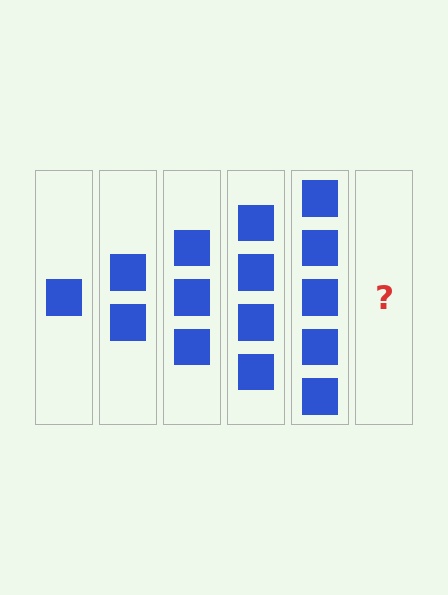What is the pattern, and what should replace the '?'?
The pattern is that each step adds one more square. The '?' should be 6 squares.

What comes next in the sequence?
The next element should be 6 squares.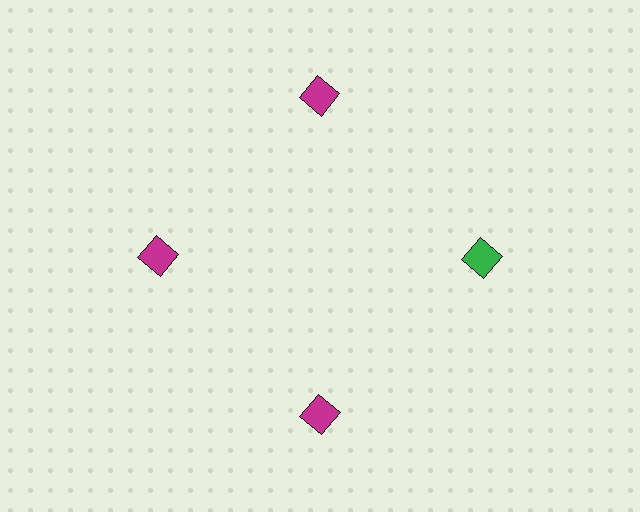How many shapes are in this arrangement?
There are 4 shapes arranged in a ring pattern.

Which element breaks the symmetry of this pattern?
The green diamond at roughly the 3 o'clock position breaks the symmetry. All other shapes are magenta diamonds.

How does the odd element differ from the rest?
It has a different color: green instead of magenta.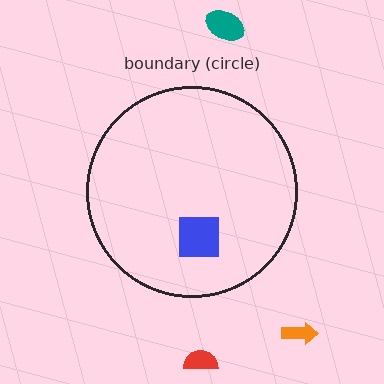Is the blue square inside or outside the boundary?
Inside.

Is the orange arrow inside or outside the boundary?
Outside.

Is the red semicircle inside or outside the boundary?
Outside.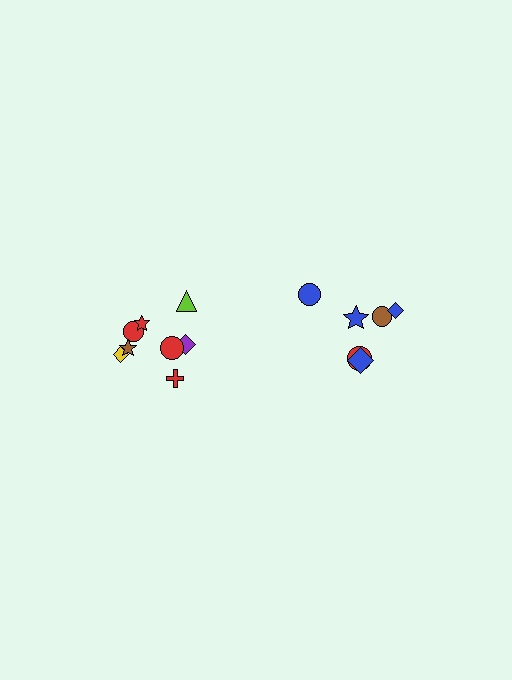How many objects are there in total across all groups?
There are 14 objects.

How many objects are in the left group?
There are 8 objects.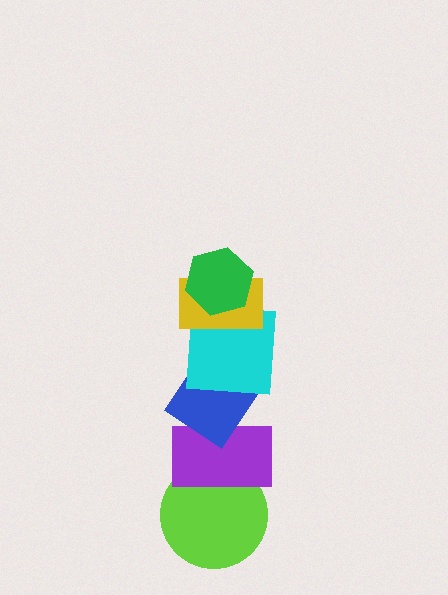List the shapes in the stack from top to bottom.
From top to bottom: the green hexagon, the yellow rectangle, the cyan square, the blue diamond, the purple rectangle, the lime circle.